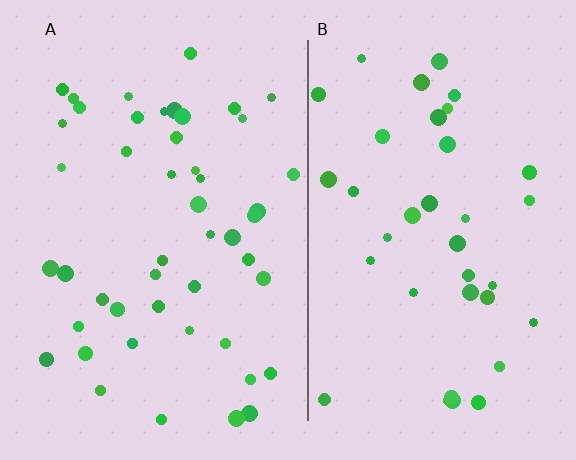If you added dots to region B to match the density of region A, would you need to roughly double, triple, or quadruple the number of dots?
Approximately double.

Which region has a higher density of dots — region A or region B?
A (the left).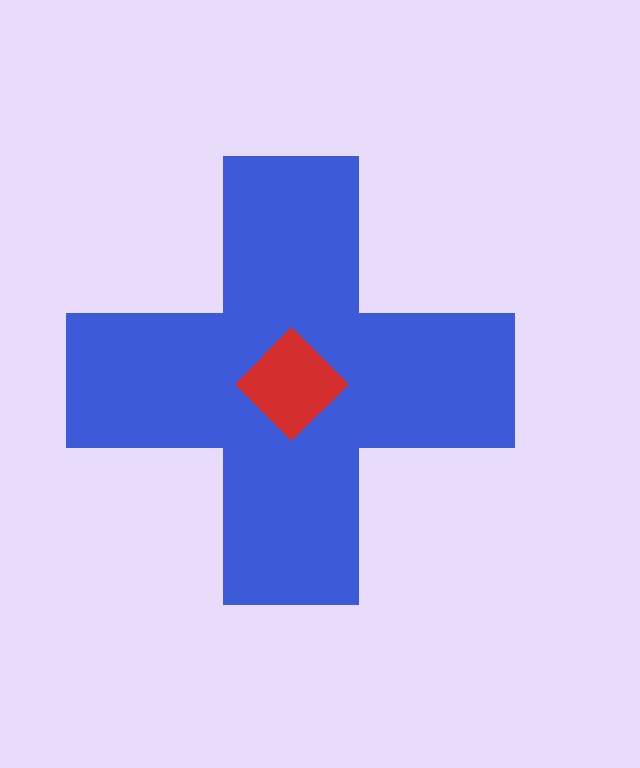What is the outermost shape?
The blue cross.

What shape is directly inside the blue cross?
The red diamond.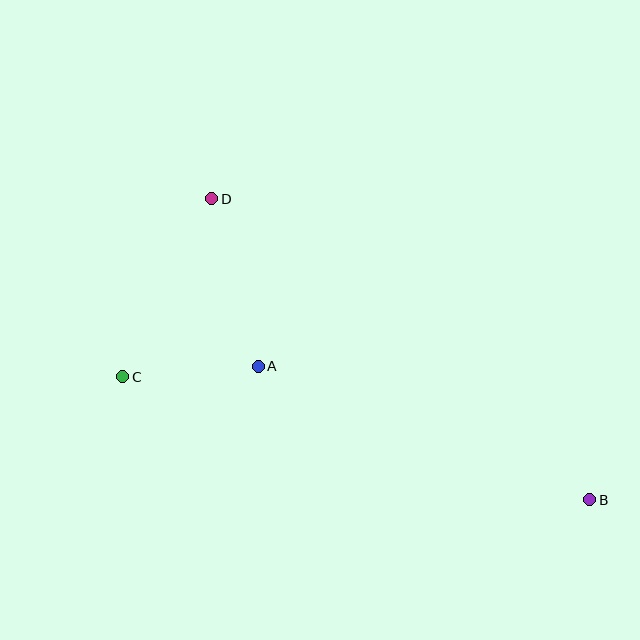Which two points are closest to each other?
Points A and C are closest to each other.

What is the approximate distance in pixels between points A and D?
The distance between A and D is approximately 174 pixels.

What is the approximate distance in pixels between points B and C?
The distance between B and C is approximately 483 pixels.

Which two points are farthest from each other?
Points B and D are farthest from each other.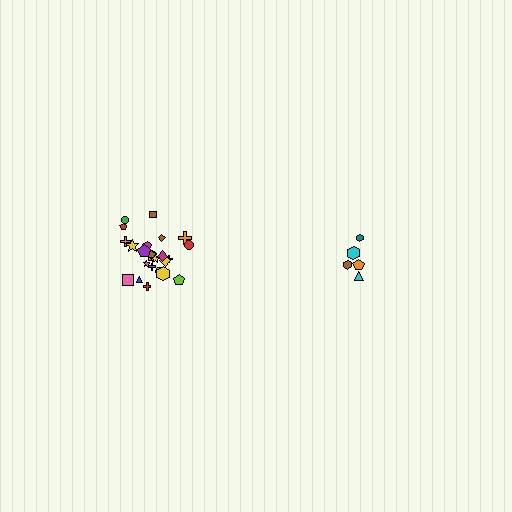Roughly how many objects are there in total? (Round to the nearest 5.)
Roughly 30 objects in total.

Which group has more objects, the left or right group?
The left group.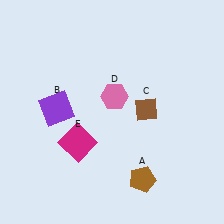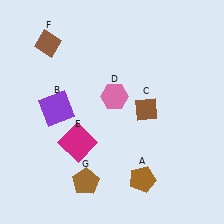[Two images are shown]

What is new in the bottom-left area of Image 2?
A brown pentagon (G) was added in the bottom-left area of Image 2.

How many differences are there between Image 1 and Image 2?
There are 2 differences between the two images.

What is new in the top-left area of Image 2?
A brown diamond (F) was added in the top-left area of Image 2.